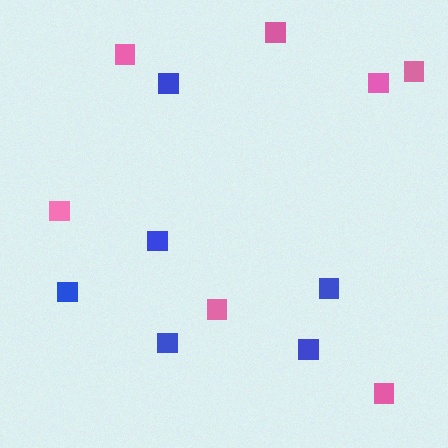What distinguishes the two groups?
There are 2 groups: one group of blue squares (6) and one group of pink squares (7).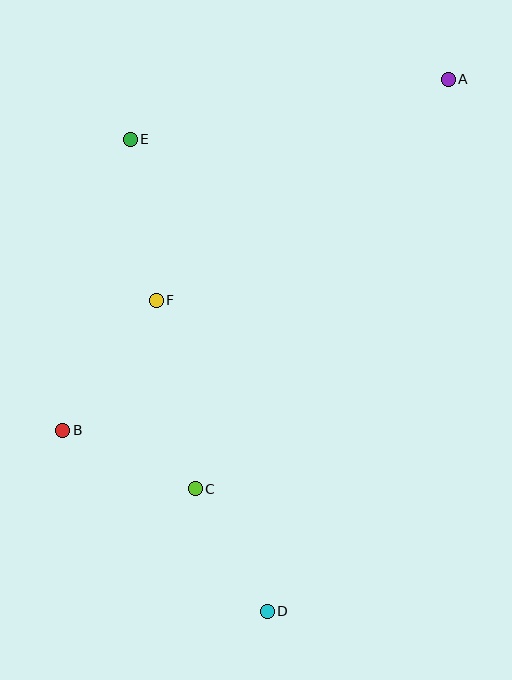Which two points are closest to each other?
Points C and D are closest to each other.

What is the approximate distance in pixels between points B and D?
The distance between B and D is approximately 273 pixels.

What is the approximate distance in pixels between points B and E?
The distance between B and E is approximately 299 pixels.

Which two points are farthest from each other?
Points A and D are farthest from each other.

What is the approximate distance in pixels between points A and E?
The distance between A and E is approximately 324 pixels.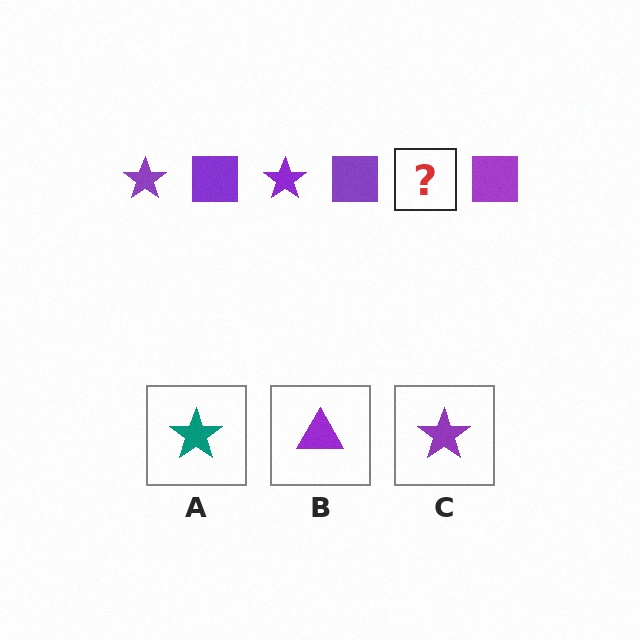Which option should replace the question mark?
Option C.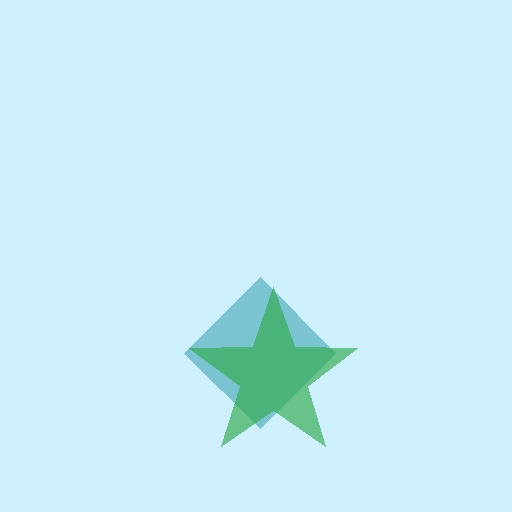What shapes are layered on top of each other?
The layered shapes are: a teal diamond, a green star.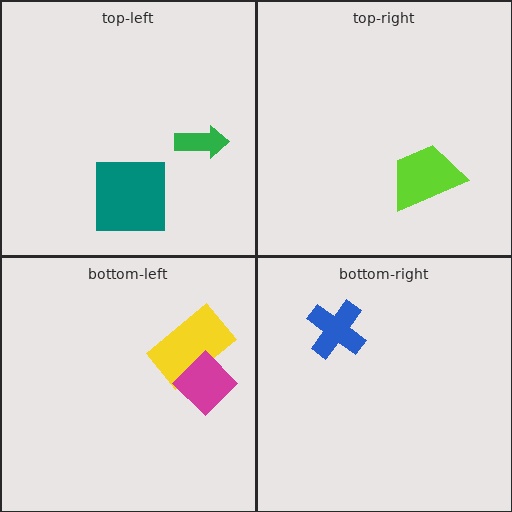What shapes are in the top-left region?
The teal square, the green arrow.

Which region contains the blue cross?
The bottom-right region.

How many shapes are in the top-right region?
1.